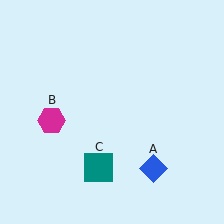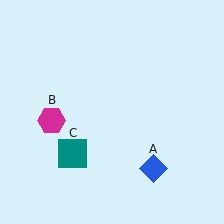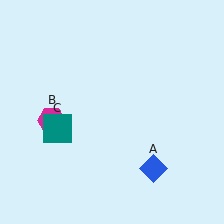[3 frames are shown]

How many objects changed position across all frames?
1 object changed position: teal square (object C).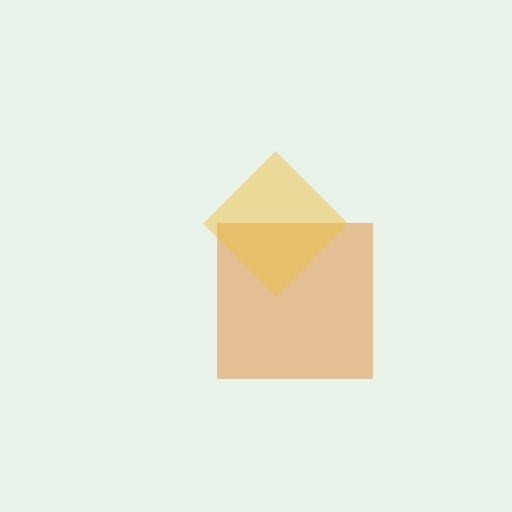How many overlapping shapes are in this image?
There are 2 overlapping shapes in the image.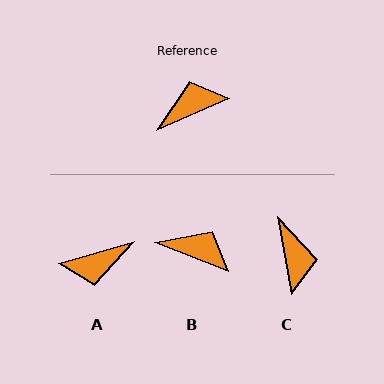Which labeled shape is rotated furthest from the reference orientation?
A, about 172 degrees away.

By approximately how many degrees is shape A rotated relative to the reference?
Approximately 172 degrees counter-clockwise.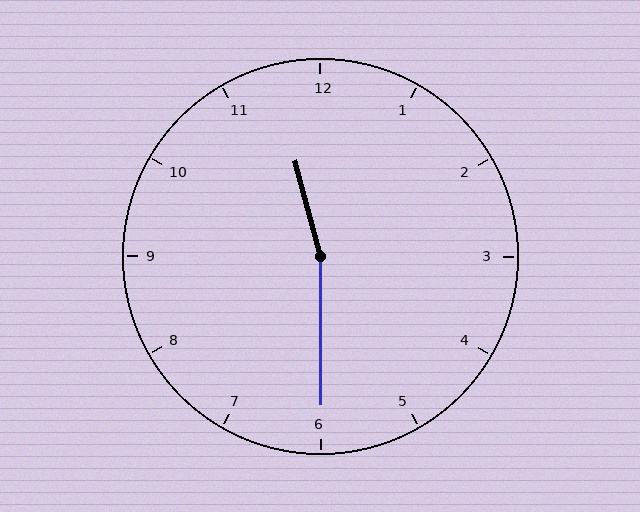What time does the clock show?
11:30.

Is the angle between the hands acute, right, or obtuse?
It is obtuse.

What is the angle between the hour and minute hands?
Approximately 165 degrees.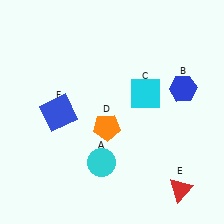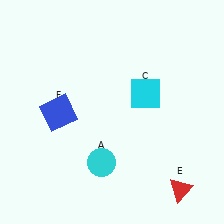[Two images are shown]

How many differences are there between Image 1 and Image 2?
There are 2 differences between the two images.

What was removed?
The blue hexagon (B), the orange pentagon (D) were removed in Image 2.